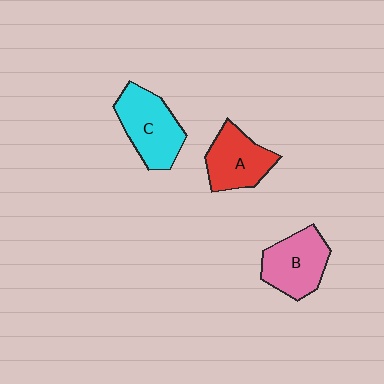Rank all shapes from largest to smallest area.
From largest to smallest: C (cyan), B (pink), A (red).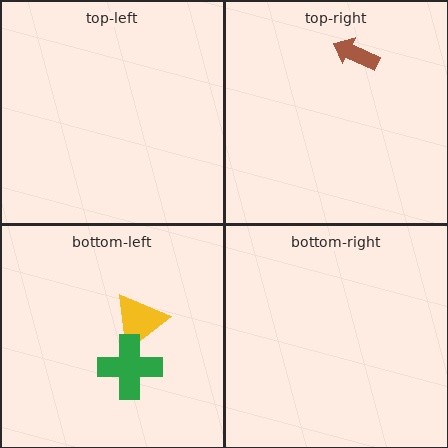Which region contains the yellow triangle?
The bottom-left region.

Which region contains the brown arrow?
The top-right region.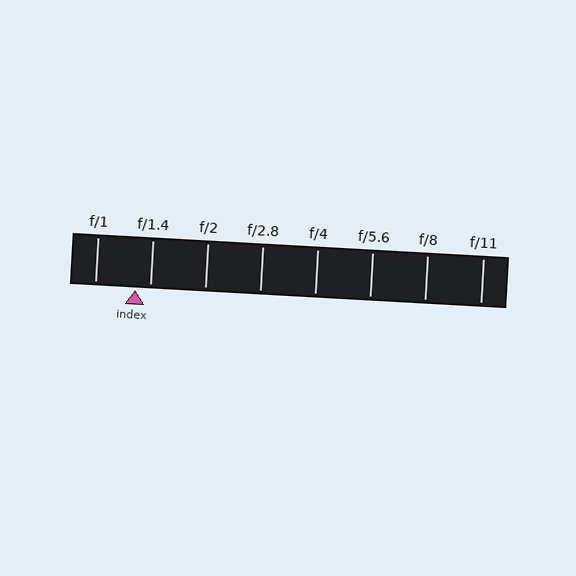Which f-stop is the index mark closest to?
The index mark is closest to f/1.4.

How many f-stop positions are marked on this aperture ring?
There are 8 f-stop positions marked.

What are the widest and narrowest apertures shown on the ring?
The widest aperture shown is f/1 and the narrowest is f/11.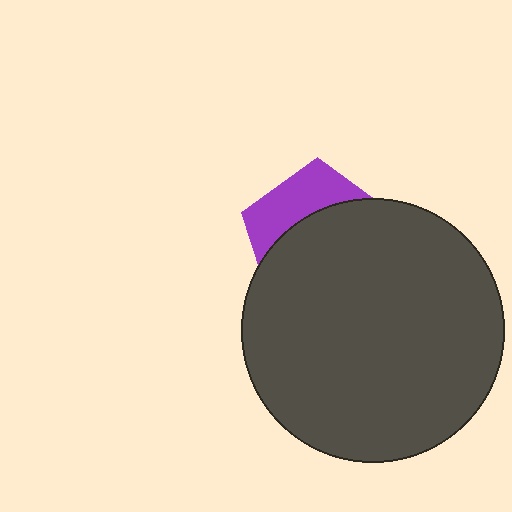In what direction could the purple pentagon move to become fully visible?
The purple pentagon could move up. That would shift it out from behind the dark gray circle entirely.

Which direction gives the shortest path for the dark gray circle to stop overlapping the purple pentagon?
Moving down gives the shortest separation.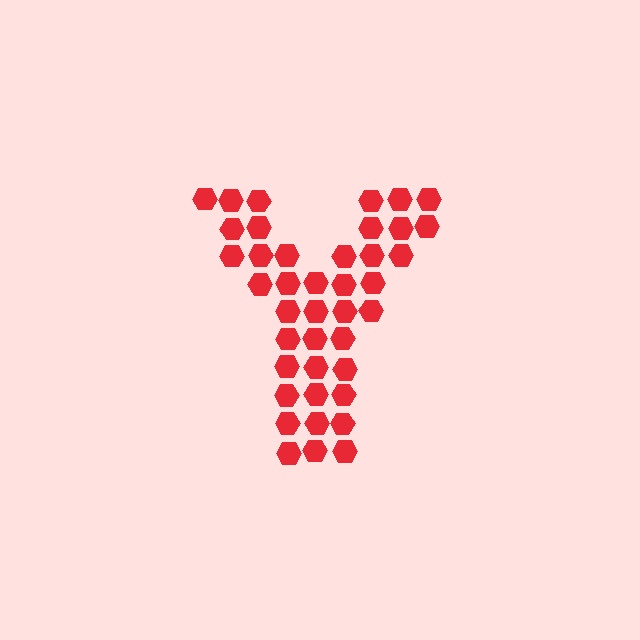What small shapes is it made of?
It is made of small hexagons.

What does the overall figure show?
The overall figure shows the letter Y.